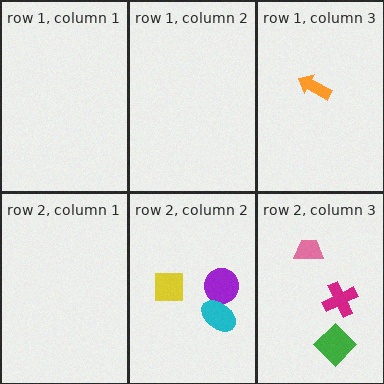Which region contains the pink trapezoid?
The row 2, column 3 region.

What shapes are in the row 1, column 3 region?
The orange arrow.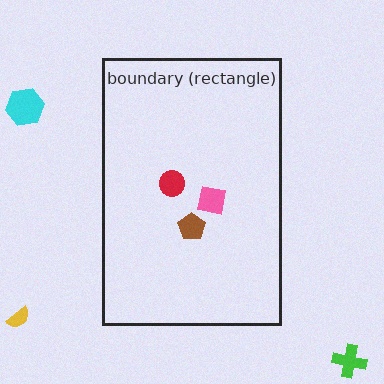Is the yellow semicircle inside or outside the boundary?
Outside.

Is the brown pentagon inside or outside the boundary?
Inside.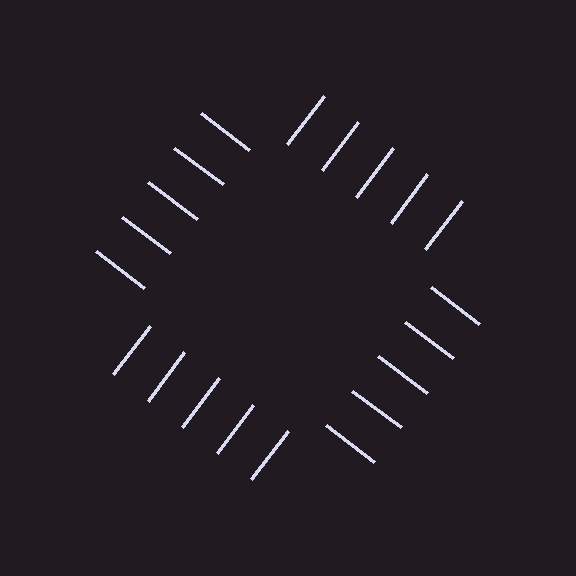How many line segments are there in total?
20 — 5 along each of the 4 edges.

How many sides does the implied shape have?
4 sides — the line-ends trace a square.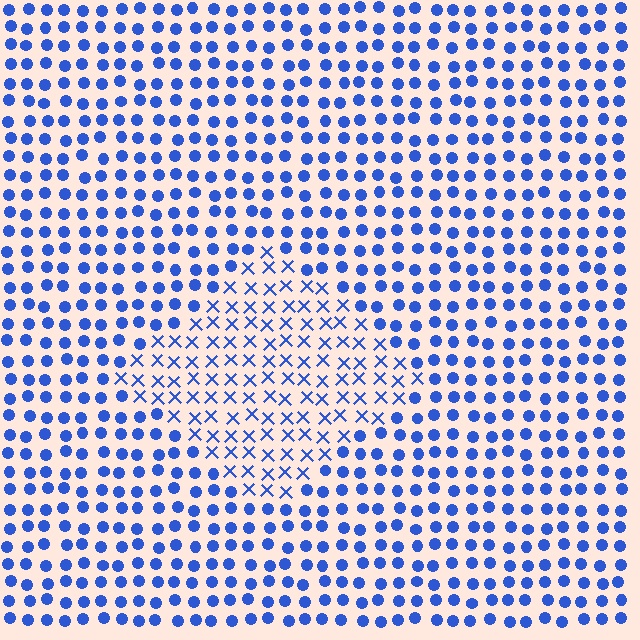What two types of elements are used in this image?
The image uses X marks inside the diamond region and circles outside it.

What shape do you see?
I see a diamond.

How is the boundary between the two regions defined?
The boundary is defined by a change in element shape: X marks inside vs. circles outside. All elements share the same color and spacing.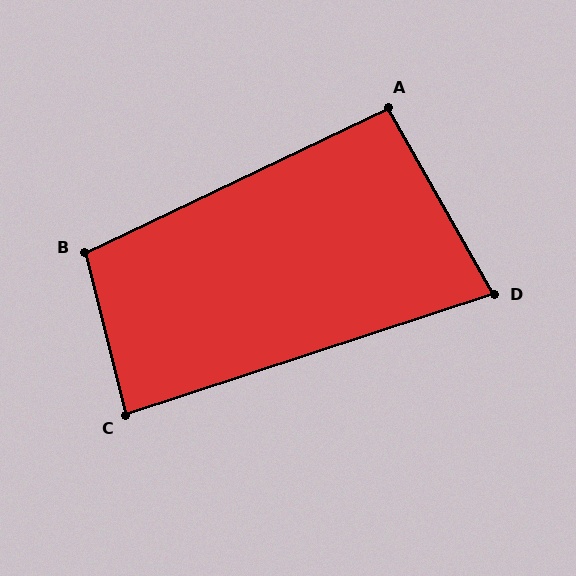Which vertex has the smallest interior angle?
D, at approximately 79 degrees.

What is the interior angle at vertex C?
Approximately 86 degrees (approximately right).